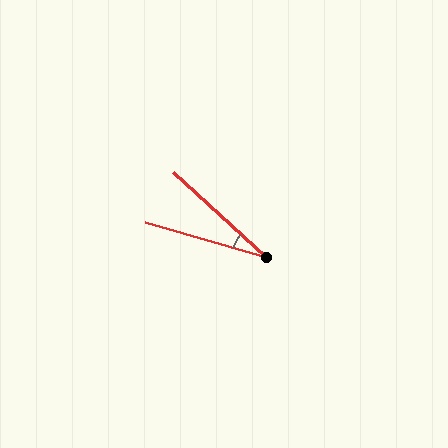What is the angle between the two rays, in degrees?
Approximately 26 degrees.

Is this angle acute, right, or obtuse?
It is acute.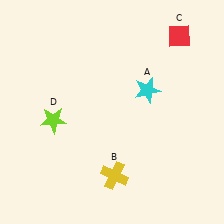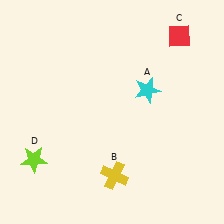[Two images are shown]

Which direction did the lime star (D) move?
The lime star (D) moved down.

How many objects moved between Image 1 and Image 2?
1 object moved between the two images.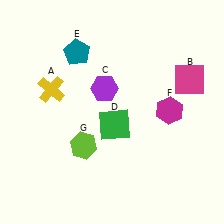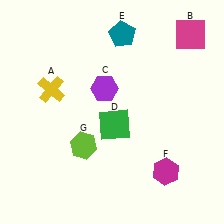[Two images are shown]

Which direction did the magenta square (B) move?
The magenta square (B) moved up.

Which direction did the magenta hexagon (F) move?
The magenta hexagon (F) moved down.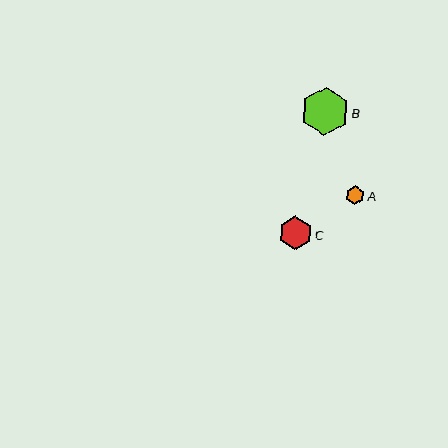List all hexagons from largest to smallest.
From largest to smallest: B, C, A.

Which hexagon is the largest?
Hexagon B is the largest with a size of approximately 48 pixels.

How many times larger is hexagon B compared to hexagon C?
Hexagon B is approximately 1.4 times the size of hexagon C.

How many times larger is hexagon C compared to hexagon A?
Hexagon C is approximately 1.8 times the size of hexagon A.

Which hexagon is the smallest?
Hexagon A is the smallest with a size of approximately 18 pixels.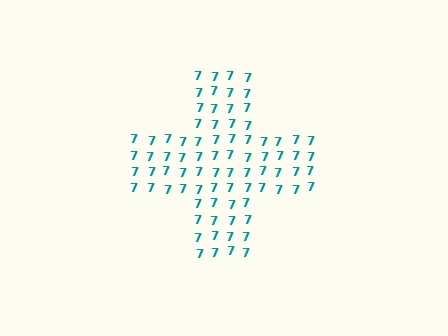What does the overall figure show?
The overall figure shows a cross.